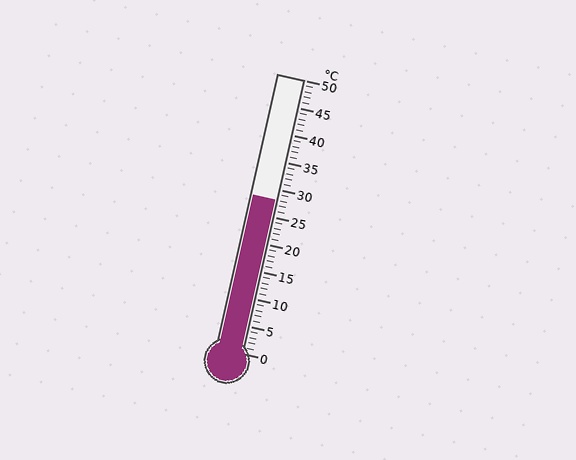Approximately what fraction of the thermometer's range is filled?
The thermometer is filled to approximately 55% of its range.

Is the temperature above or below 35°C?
The temperature is below 35°C.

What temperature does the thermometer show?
The thermometer shows approximately 28°C.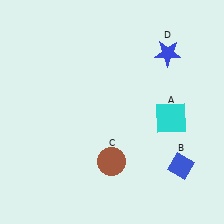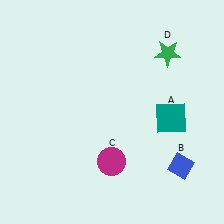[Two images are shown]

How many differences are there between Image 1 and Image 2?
There are 3 differences between the two images.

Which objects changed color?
A changed from cyan to teal. C changed from brown to magenta. D changed from blue to green.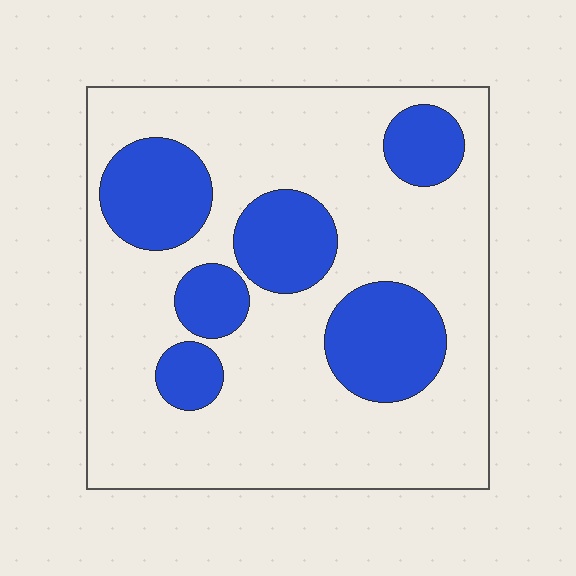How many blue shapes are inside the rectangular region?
6.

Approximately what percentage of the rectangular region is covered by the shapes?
Approximately 25%.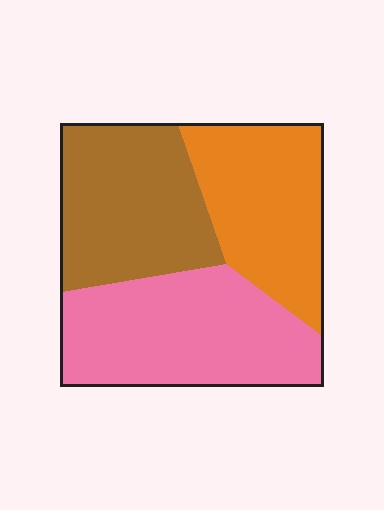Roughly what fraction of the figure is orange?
Orange takes up about one third (1/3) of the figure.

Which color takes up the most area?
Pink, at roughly 40%.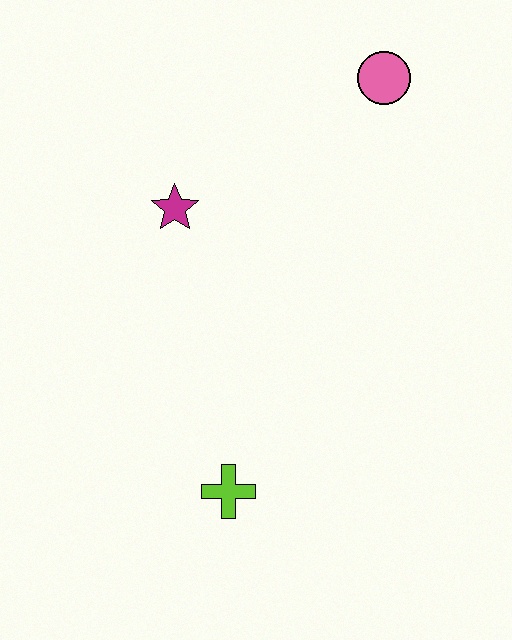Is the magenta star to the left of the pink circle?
Yes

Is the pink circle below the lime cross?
No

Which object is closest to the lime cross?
The magenta star is closest to the lime cross.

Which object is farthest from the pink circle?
The lime cross is farthest from the pink circle.